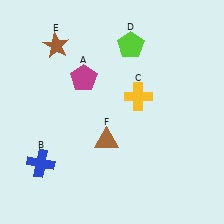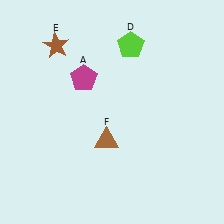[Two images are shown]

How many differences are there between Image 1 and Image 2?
There are 2 differences between the two images.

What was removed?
The yellow cross (C), the blue cross (B) were removed in Image 2.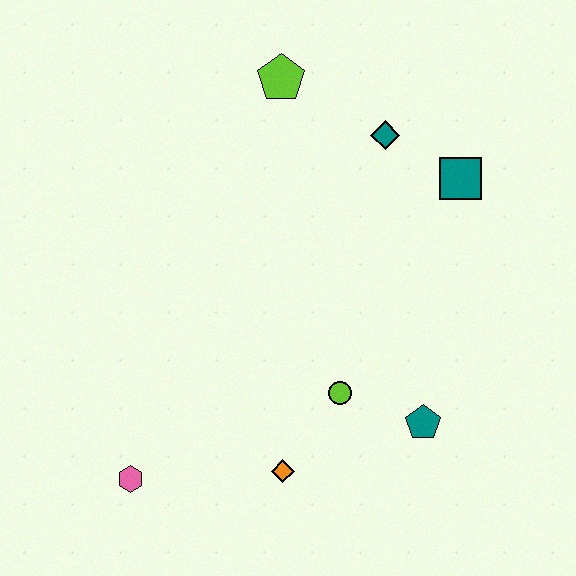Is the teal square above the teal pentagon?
Yes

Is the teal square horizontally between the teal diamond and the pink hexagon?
No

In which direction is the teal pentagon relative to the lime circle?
The teal pentagon is to the right of the lime circle.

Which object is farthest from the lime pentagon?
The pink hexagon is farthest from the lime pentagon.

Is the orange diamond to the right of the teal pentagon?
No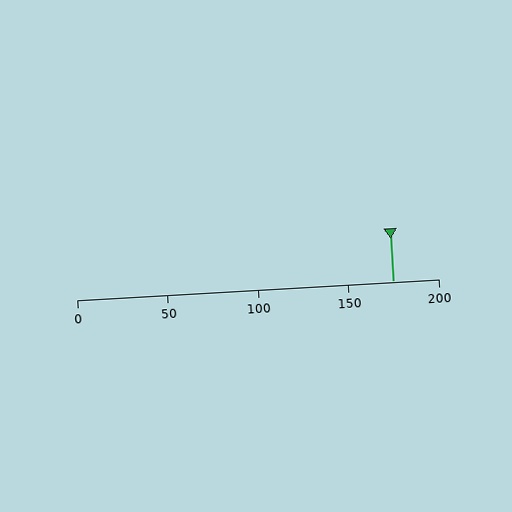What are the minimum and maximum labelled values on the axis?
The axis runs from 0 to 200.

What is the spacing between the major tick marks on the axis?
The major ticks are spaced 50 apart.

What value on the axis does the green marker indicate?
The marker indicates approximately 175.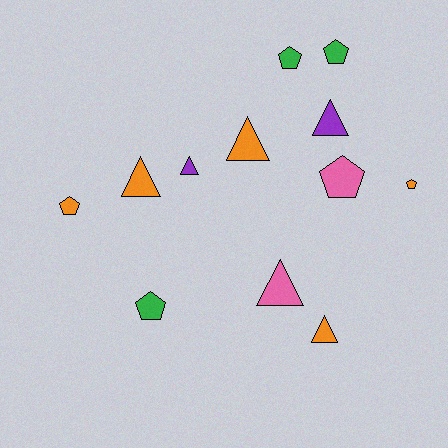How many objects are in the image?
There are 12 objects.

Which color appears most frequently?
Orange, with 5 objects.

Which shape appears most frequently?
Pentagon, with 6 objects.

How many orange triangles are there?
There are 3 orange triangles.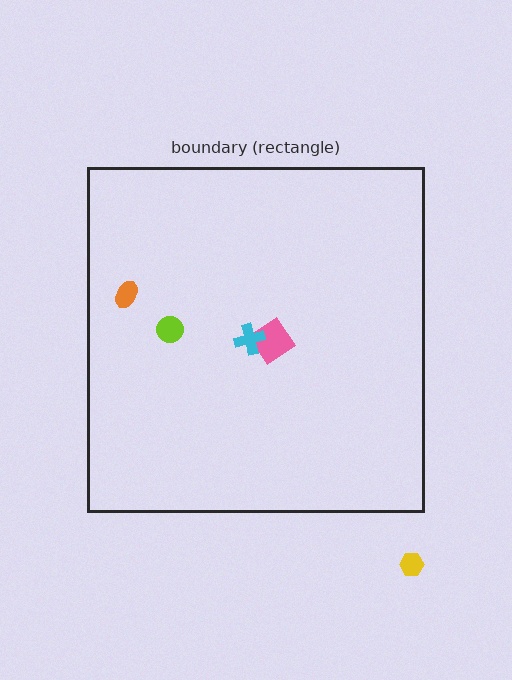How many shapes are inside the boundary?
4 inside, 1 outside.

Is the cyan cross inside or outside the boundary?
Inside.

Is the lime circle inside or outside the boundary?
Inside.